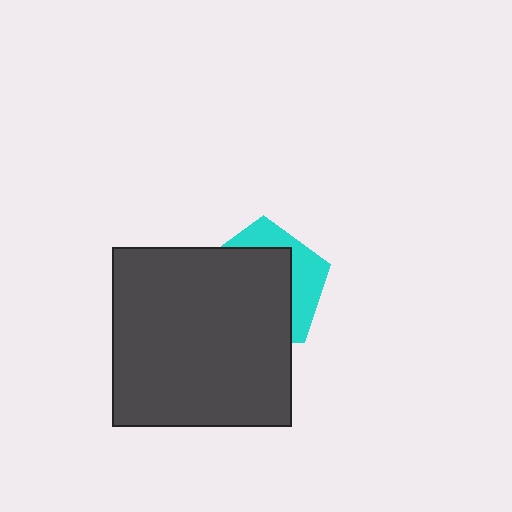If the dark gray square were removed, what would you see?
You would see the complete cyan pentagon.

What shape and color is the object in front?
The object in front is a dark gray square.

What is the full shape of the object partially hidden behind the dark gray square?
The partially hidden object is a cyan pentagon.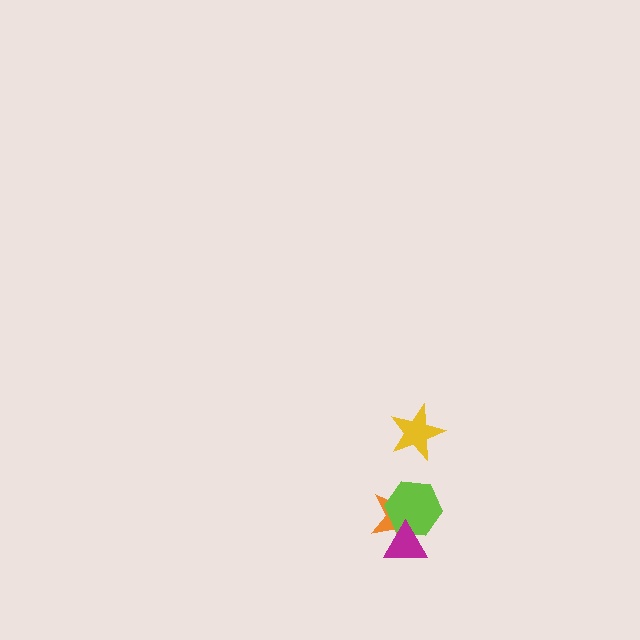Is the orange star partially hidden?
Yes, it is partially covered by another shape.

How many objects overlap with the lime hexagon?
2 objects overlap with the lime hexagon.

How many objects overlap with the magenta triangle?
2 objects overlap with the magenta triangle.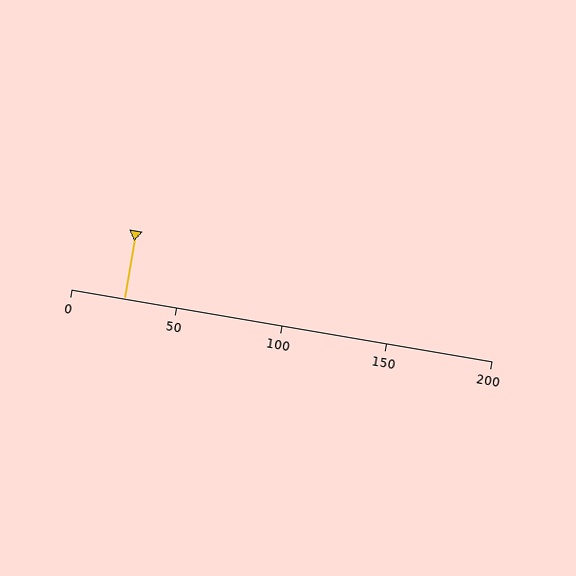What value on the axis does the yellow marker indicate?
The marker indicates approximately 25.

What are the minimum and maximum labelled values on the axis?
The axis runs from 0 to 200.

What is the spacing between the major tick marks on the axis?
The major ticks are spaced 50 apart.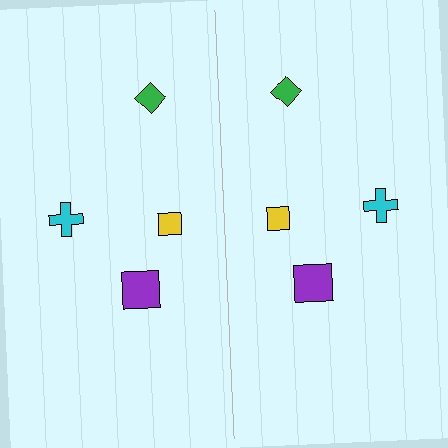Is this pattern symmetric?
Yes, this pattern has bilateral (reflection) symmetry.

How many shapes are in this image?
There are 8 shapes in this image.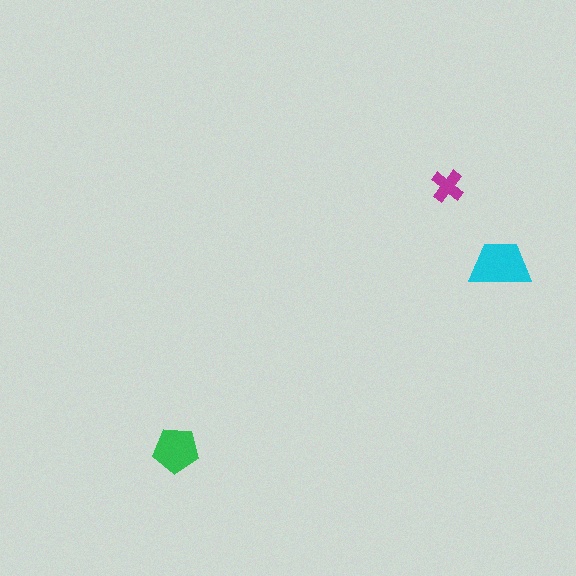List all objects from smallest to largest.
The magenta cross, the green pentagon, the cyan trapezoid.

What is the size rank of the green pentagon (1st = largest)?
2nd.